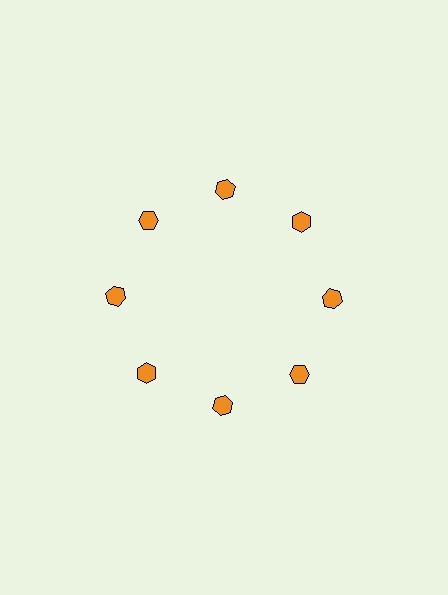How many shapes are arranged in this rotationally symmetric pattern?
There are 8 shapes, arranged in 8 groups of 1.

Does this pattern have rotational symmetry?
Yes, this pattern has 8-fold rotational symmetry. It looks the same after rotating 45 degrees around the center.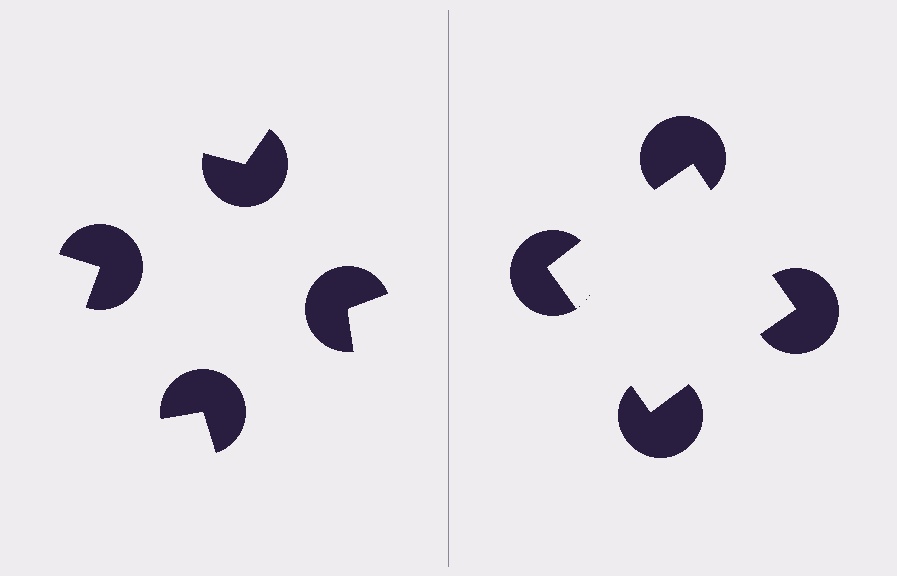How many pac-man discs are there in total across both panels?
8 — 4 on each side.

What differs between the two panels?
The pac-man discs are positioned identically on both sides; only the wedge orientations differ. On the right they align to a square; on the left they are misaligned.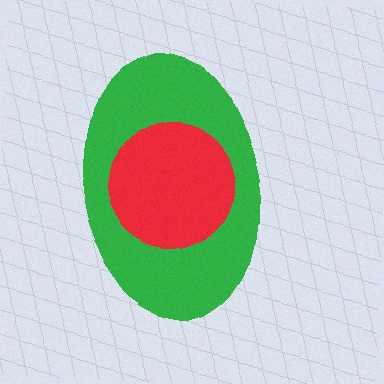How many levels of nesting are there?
2.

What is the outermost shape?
The green ellipse.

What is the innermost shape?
The red circle.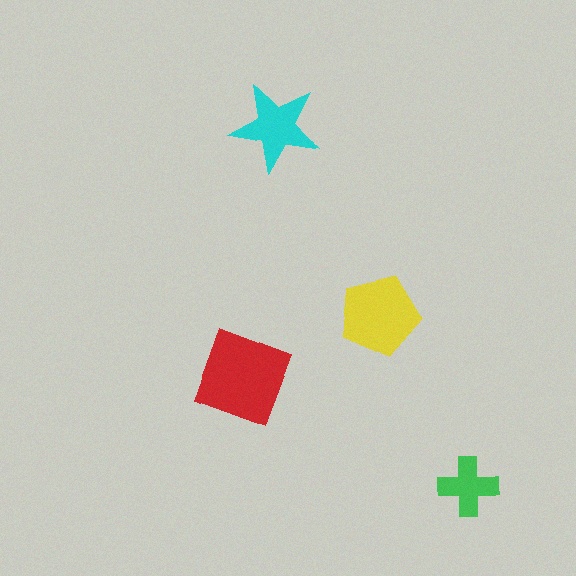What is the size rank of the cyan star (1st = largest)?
3rd.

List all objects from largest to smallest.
The red square, the yellow pentagon, the cyan star, the green cross.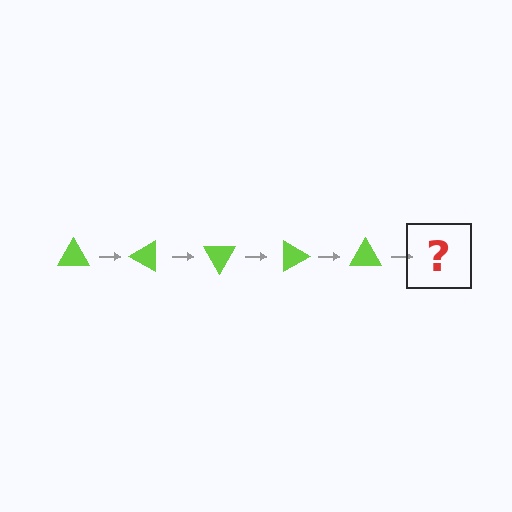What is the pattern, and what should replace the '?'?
The pattern is that the triangle rotates 30 degrees each step. The '?' should be a lime triangle rotated 150 degrees.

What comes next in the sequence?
The next element should be a lime triangle rotated 150 degrees.